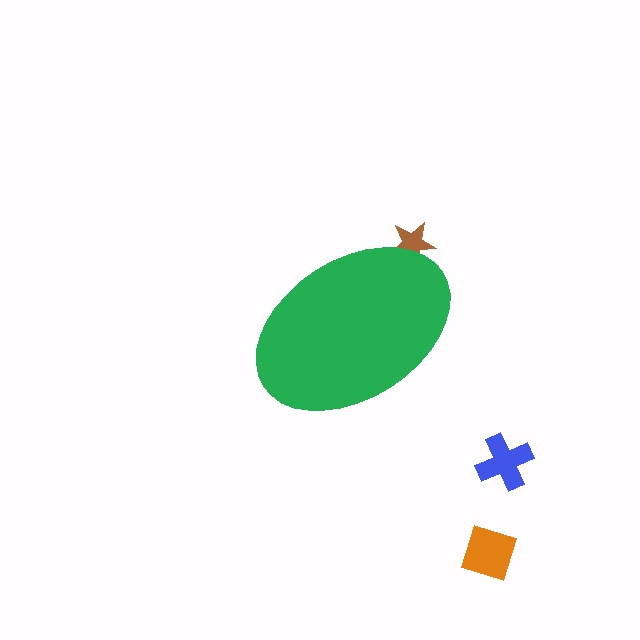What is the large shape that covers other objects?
A green ellipse.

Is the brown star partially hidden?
Yes, the brown star is partially hidden behind the green ellipse.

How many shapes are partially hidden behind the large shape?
1 shape is partially hidden.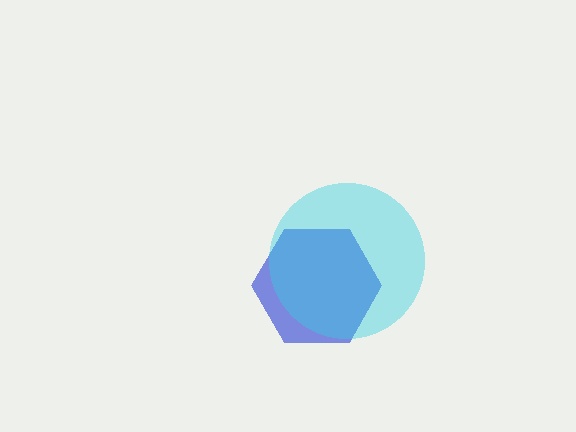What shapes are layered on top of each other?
The layered shapes are: a blue hexagon, a cyan circle.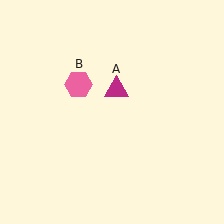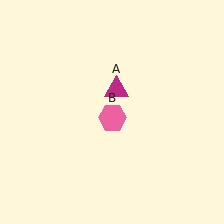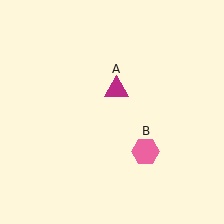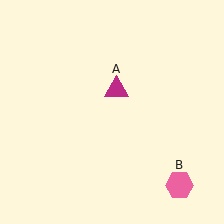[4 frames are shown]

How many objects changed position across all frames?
1 object changed position: pink hexagon (object B).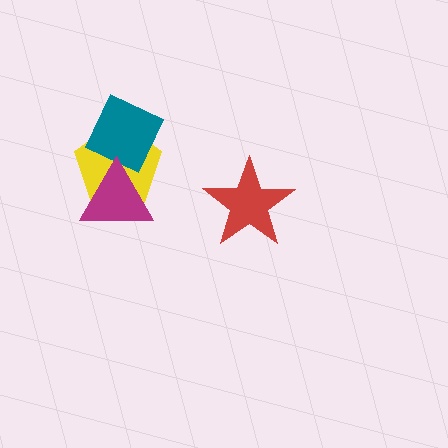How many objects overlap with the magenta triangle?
1 object overlaps with the magenta triangle.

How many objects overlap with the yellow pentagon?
2 objects overlap with the yellow pentagon.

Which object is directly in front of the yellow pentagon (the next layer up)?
The teal square is directly in front of the yellow pentagon.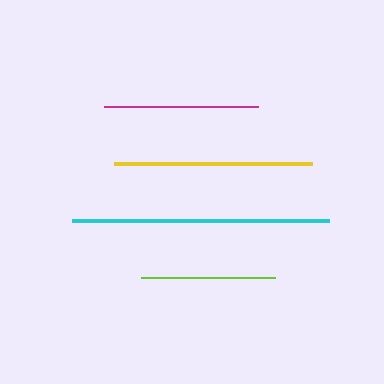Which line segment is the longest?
The cyan line is the longest at approximately 257 pixels.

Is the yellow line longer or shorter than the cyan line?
The cyan line is longer than the yellow line.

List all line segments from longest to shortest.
From longest to shortest: cyan, yellow, magenta, lime.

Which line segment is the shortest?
The lime line is the shortest at approximately 134 pixels.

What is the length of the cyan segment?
The cyan segment is approximately 257 pixels long.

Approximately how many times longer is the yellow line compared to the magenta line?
The yellow line is approximately 1.3 times the length of the magenta line.